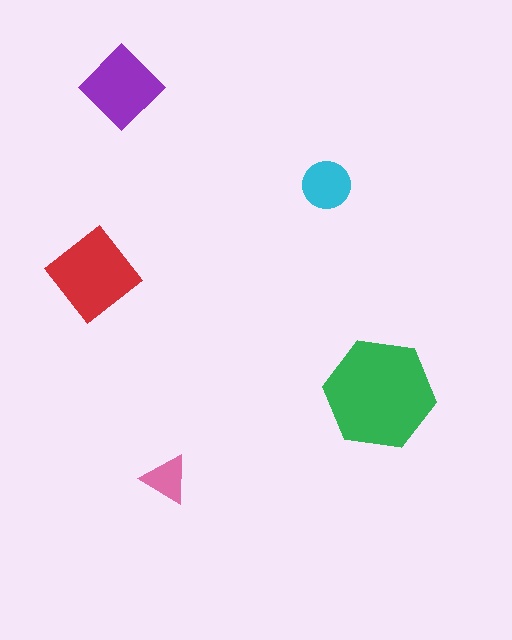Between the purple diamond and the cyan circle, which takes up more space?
The purple diamond.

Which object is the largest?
The green hexagon.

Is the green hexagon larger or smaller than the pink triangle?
Larger.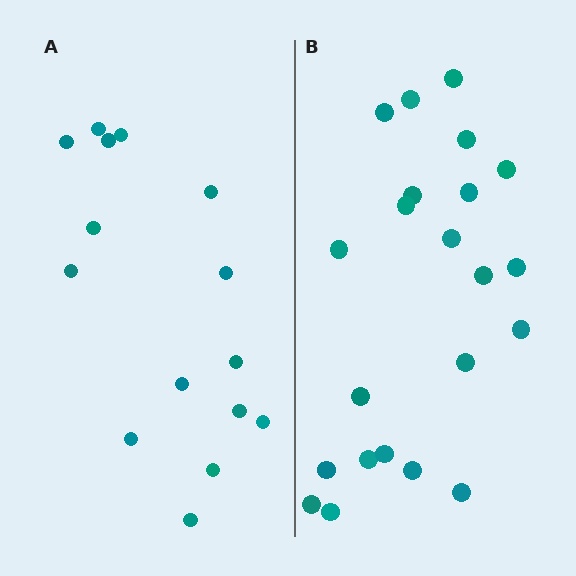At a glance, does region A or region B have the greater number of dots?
Region B (the right region) has more dots.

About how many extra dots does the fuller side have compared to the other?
Region B has roughly 8 or so more dots than region A.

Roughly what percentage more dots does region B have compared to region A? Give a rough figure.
About 45% more.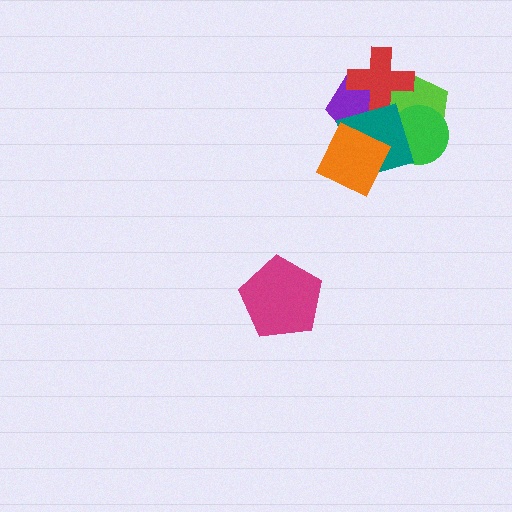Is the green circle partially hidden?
Yes, it is partially covered by another shape.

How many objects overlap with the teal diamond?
5 objects overlap with the teal diamond.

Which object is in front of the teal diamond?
The orange diamond is in front of the teal diamond.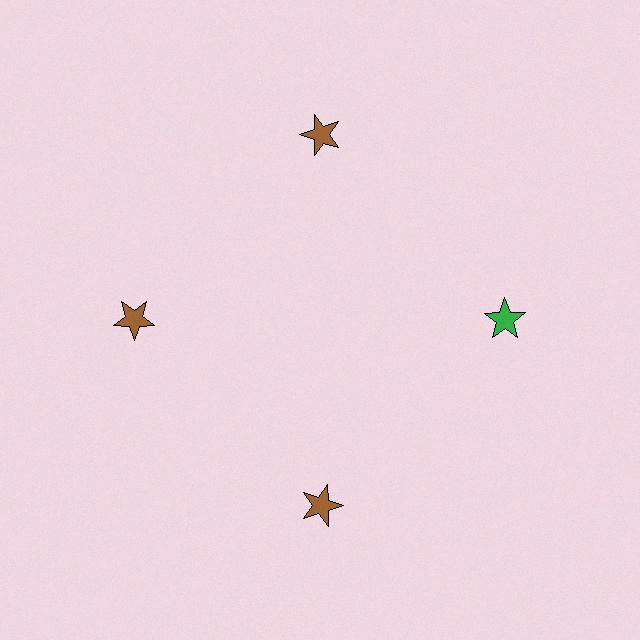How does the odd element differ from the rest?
It has a different color: green instead of brown.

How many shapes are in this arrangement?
There are 4 shapes arranged in a ring pattern.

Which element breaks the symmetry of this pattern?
The green star at roughly the 3 o'clock position breaks the symmetry. All other shapes are brown stars.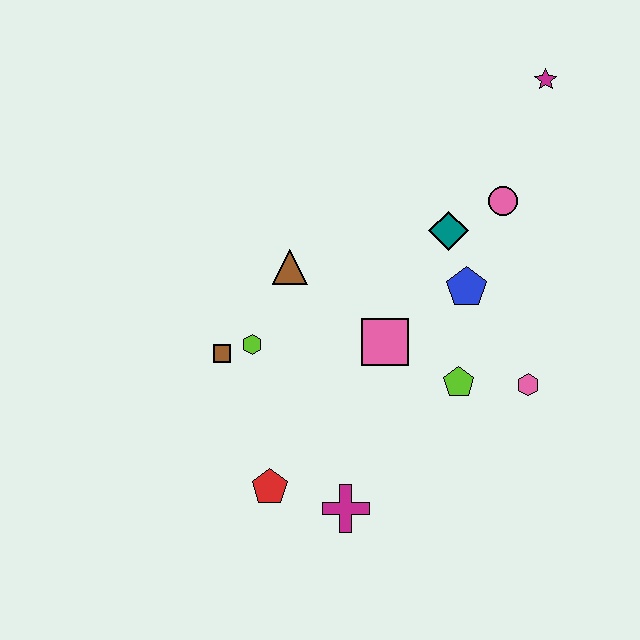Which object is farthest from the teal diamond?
The red pentagon is farthest from the teal diamond.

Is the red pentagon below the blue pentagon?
Yes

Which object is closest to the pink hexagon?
The lime pentagon is closest to the pink hexagon.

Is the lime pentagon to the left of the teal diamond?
No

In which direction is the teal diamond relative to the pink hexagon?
The teal diamond is above the pink hexagon.